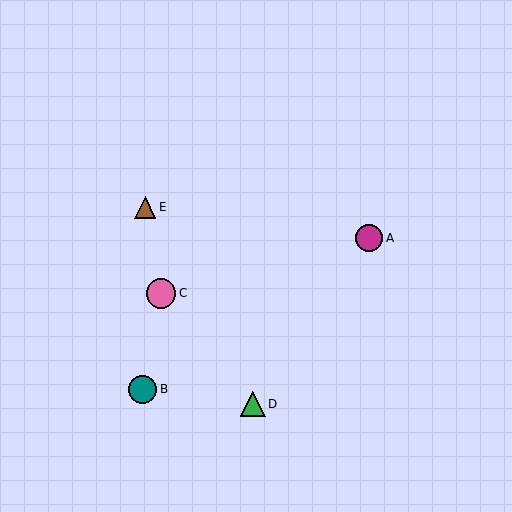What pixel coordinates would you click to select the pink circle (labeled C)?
Click at (161, 293) to select the pink circle C.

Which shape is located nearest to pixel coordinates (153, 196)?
The brown triangle (labeled E) at (145, 207) is nearest to that location.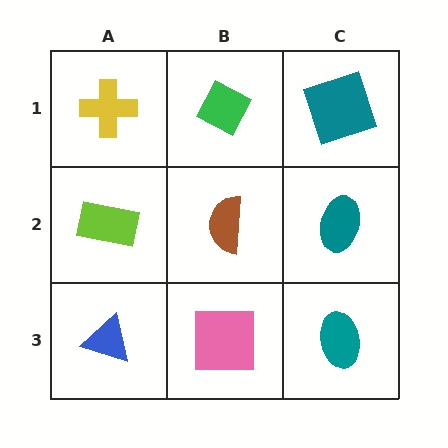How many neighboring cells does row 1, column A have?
2.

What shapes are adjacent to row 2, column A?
A yellow cross (row 1, column A), a blue triangle (row 3, column A), a brown semicircle (row 2, column B).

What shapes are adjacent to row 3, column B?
A brown semicircle (row 2, column B), a blue triangle (row 3, column A), a teal ellipse (row 3, column C).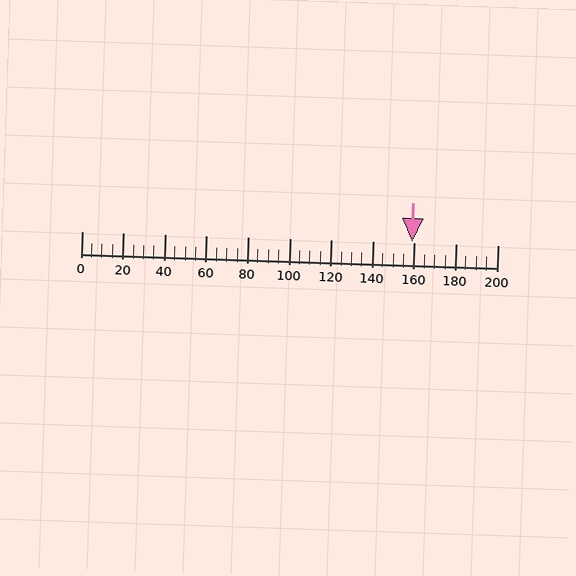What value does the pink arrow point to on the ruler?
The pink arrow points to approximately 159.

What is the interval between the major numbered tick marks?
The major tick marks are spaced 20 units apart.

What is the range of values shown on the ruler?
The ruler shows values from 0 to 200.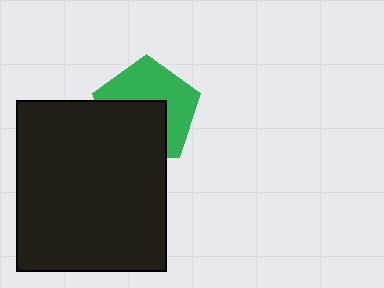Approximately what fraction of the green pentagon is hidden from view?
Roughly 48% of the green pentagon is hidden behind the black rectangle.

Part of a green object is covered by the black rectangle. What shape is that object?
It is a pentagon.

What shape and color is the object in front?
The object in front is a black rectangle.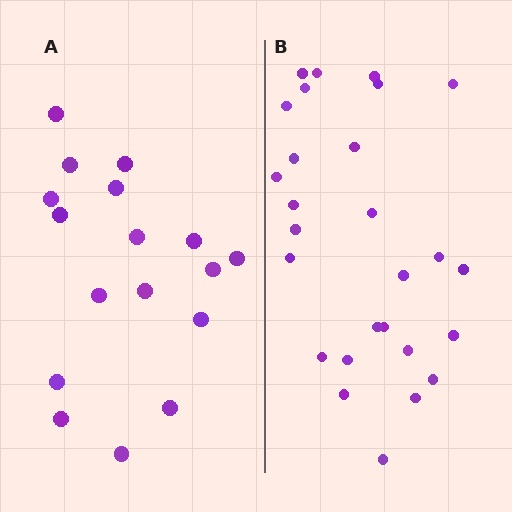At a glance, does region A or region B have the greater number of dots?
Region B (the right region) has more dots.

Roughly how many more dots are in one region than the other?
Region B has roughly 10 or so more dots than region A.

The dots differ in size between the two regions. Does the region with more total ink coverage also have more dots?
No. Region A has more total ink coverage because its dots are larger, but region B actually contains more individual dots. Total area can be misleading — the number of items is what matters here.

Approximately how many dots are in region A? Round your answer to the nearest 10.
About 20 dots. (The exact count is 17, which rounds to 20.)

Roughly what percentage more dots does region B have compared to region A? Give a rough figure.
About 60% more.